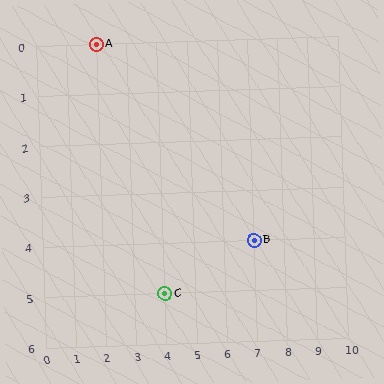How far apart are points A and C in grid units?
Points A and C are 2 columns and 5 rows apart (about 5.4 grid units diagonally).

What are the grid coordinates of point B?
Point B is at grid coordinates (7, 4).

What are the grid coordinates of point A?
Point A is at grid coordinates (2, 0).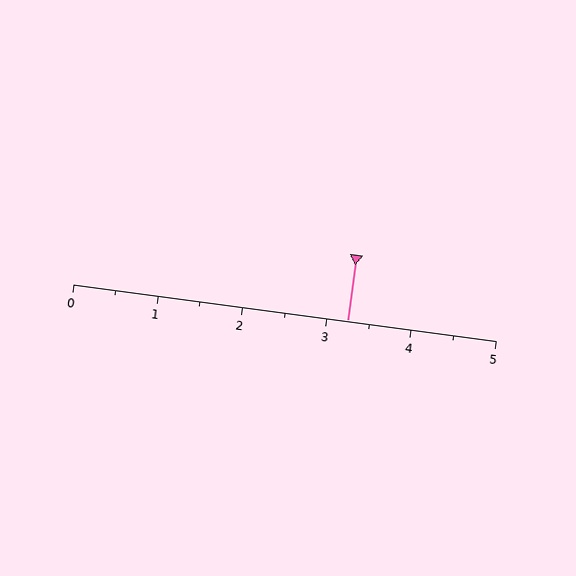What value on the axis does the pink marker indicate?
The marker indicates approximately 3.2.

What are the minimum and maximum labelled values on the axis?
The axis runs from 0 to 5.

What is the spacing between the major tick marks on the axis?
The major ticks are spaced 1 apart.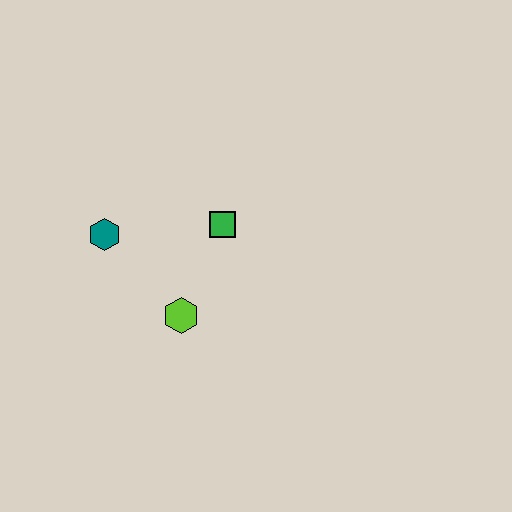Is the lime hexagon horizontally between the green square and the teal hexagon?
Yes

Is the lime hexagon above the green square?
No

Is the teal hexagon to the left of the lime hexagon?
Yes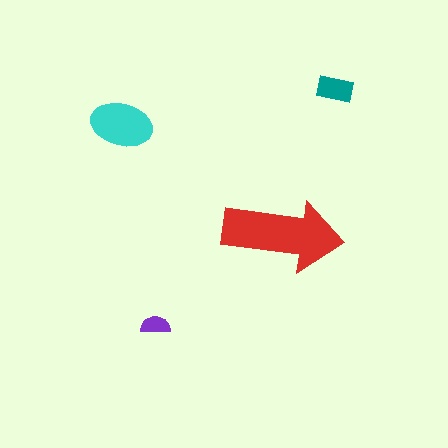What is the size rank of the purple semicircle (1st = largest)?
4th.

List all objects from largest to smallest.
The red arrow, the cyan ellipse, the teal rectangle, the purple semicircle.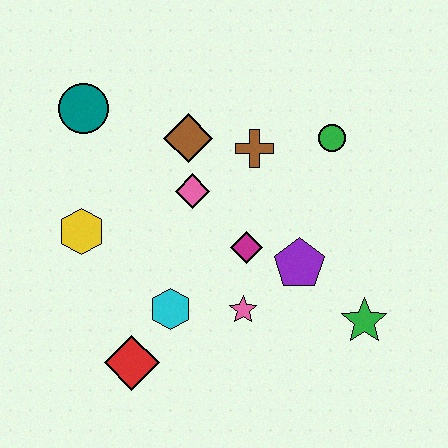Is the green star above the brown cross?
No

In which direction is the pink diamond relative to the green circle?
The pink diamond is to the left of the green circle.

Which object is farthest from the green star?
The teal circle is farthest from the green star.